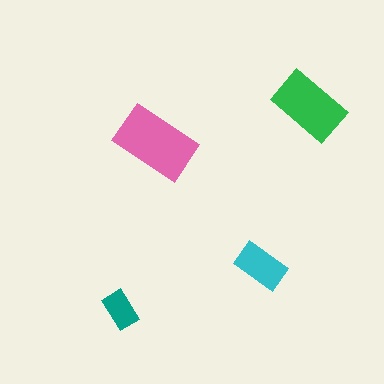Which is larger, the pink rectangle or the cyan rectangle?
The pink one.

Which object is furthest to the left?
The teal rectangle is leftmost.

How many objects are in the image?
There are 4 objects in the image.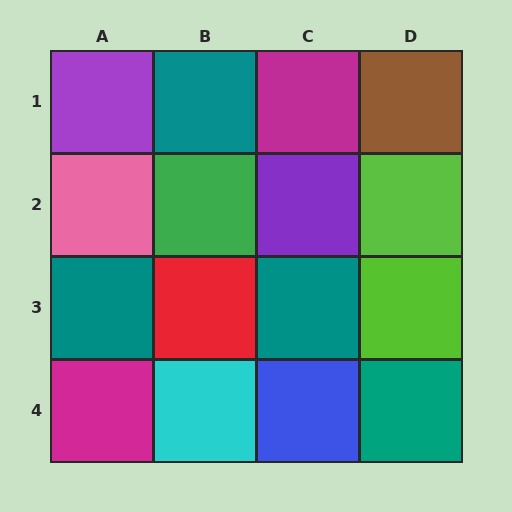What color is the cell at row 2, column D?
Lime.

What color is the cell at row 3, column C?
Teal.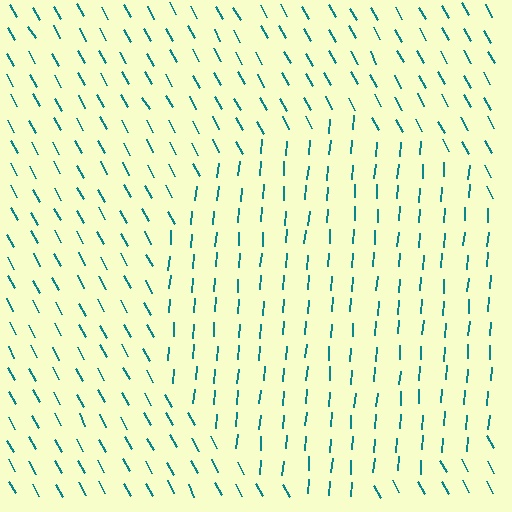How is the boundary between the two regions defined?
The boundary is defined purely by a change in line orientation (approximately 33 degrees difference). All lines are the same color and thickness.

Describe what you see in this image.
The image is filled with small teal line segments. A circle region in the image has lines oriented differently from the surrounding lines, creating a visible texture boundary.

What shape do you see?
I see a circle.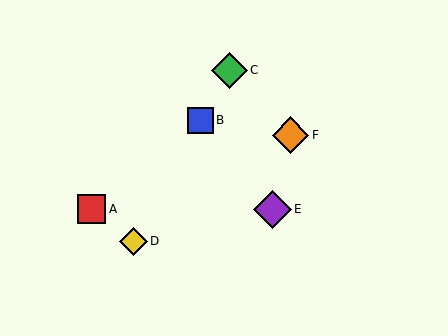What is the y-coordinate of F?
Object F is at y≈135.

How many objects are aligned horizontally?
2 objects (A, E) are aligned horizontally.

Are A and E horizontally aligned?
Yes, both are at y≈209.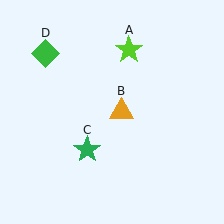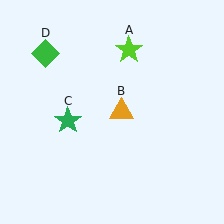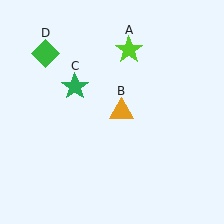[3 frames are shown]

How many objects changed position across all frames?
1 object changed position: green star (object C).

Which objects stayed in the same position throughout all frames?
Lime star (object A) and orange triangle (object B) and green diamond (object D) remained stationary.